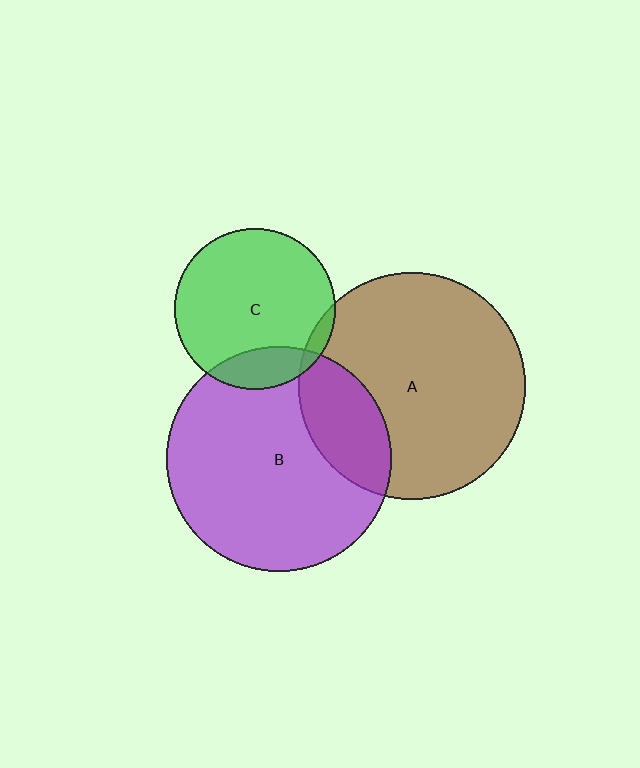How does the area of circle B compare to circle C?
Approximately 1.9 times.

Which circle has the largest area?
Circle A (brown).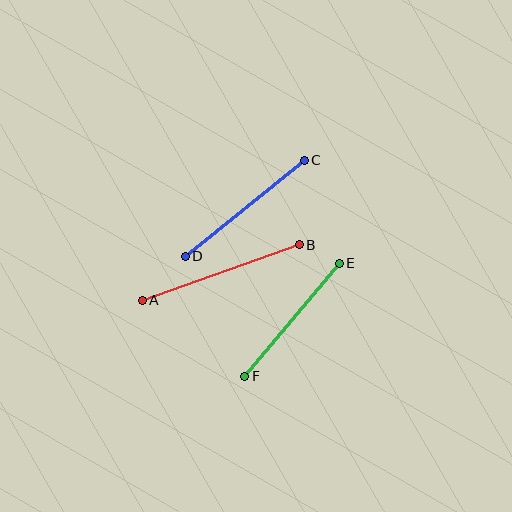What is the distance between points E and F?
The distance is approximately 147 pixels.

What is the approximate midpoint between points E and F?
The midpoint is at approximately (292, 320) pixels.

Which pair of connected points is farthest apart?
Points A and B are farthest apart.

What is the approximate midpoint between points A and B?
The midpoint is at approximately (221, 272) pixels.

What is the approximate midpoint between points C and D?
The midpoint is at approximately (245, 208) pixels.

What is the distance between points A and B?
The distance is approximately 166 pixels.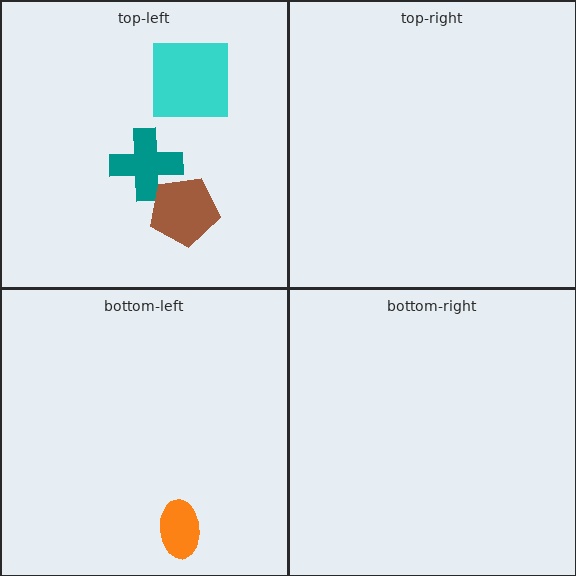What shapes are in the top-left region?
The teal cross, the cyan square, the brown pentagon.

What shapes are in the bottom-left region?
The orange ellipse.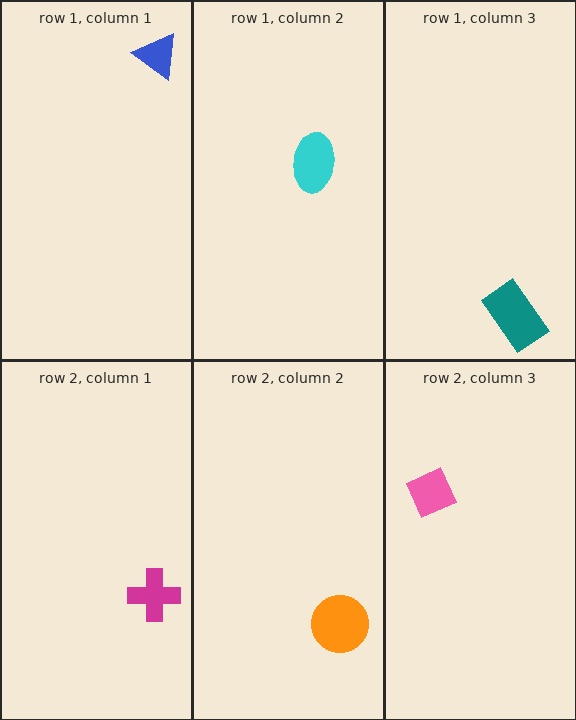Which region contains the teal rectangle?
The row 1, column 3 region.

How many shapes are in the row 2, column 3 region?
1.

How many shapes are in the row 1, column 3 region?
1.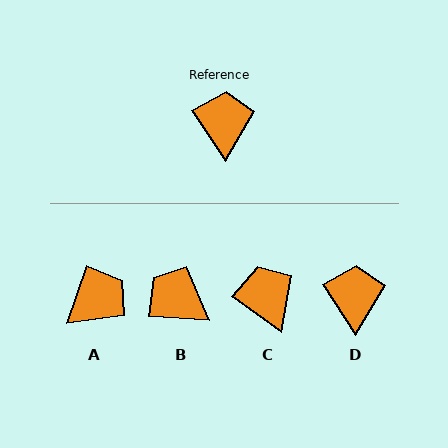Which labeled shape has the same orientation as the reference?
D.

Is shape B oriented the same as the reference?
No, it is off by about 53 degrees.